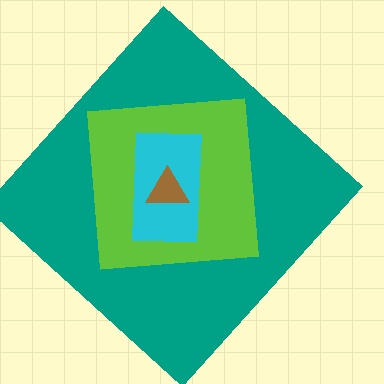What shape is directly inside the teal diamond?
The lime square.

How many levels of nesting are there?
4.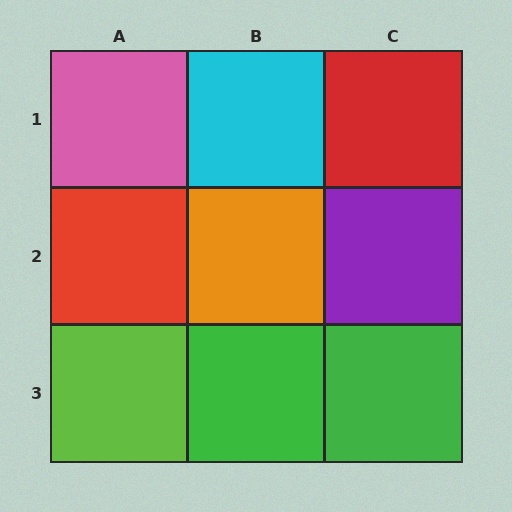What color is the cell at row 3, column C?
Green.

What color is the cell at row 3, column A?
Lime.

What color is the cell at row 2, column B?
Orange.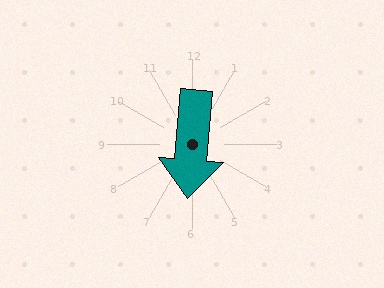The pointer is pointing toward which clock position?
Roughly 6 o'clock.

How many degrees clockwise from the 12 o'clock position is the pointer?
Approximately 185 degrees.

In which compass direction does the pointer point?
South.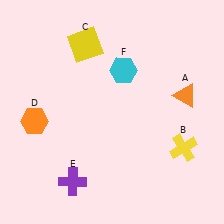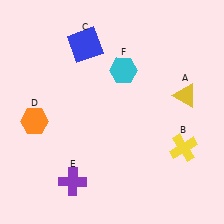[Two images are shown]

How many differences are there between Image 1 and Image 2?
There are 2 differences between the two images.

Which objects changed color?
A changed from orange to yellow. C changed from yellow to blue.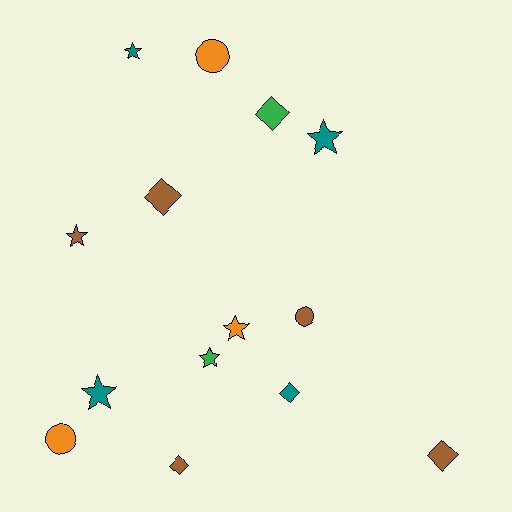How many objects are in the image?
There are 14 objects.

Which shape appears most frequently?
Star, with 6 objects.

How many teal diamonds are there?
There is 1 teal diamond.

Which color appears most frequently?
Brown, with 5 objects.